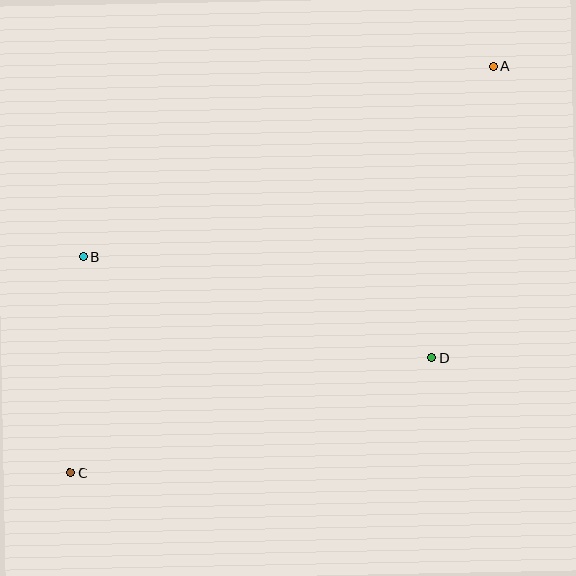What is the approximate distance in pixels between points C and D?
The distance between C and D is approximately 380 pixels.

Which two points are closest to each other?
Points B and C are closest to each other.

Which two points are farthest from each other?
Points A and C are farthest from each other.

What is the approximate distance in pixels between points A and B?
The distance between A and B is approximately 451 pixels.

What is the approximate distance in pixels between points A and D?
The distance between A and D is approximately 298 pixels.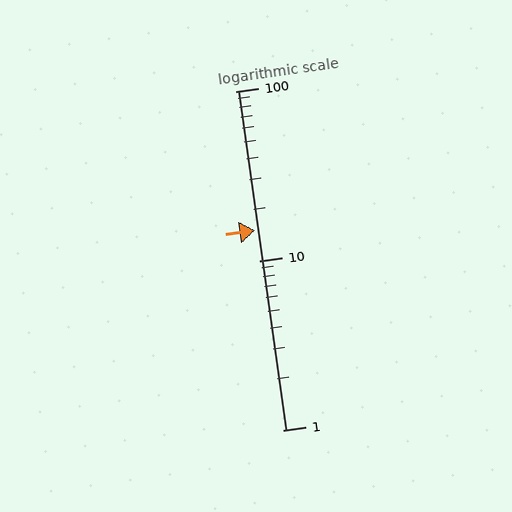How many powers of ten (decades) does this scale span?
The scale spans 2 decades, from 1 to 100.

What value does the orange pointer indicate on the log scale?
The pointer indicates approximately 15.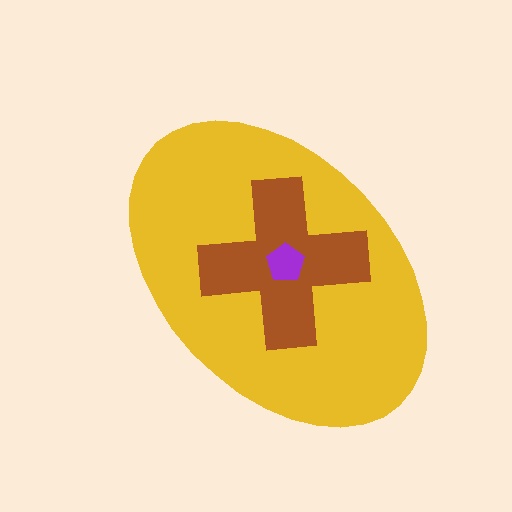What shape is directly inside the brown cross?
The purple pentagon.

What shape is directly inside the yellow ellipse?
The brown cross.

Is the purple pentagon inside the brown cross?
Yes.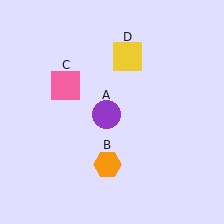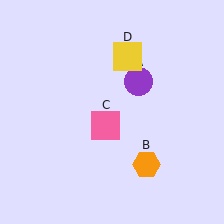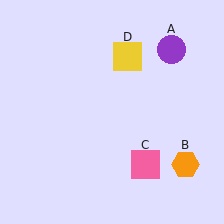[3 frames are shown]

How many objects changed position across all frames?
3 objects changed position: purple circle (object A), orange hexagon (object B), pink square (object C).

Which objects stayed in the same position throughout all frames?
Yellow square (object D) remained stationary.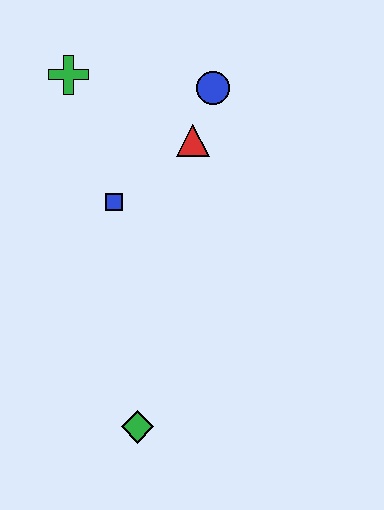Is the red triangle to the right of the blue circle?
No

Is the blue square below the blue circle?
Yes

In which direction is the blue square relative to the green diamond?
The blue square is above the green diamond.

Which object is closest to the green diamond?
The blue square is closest to the green diamond.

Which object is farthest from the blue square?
The green diamond is farthest from the blue square.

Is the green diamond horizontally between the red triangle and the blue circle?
No